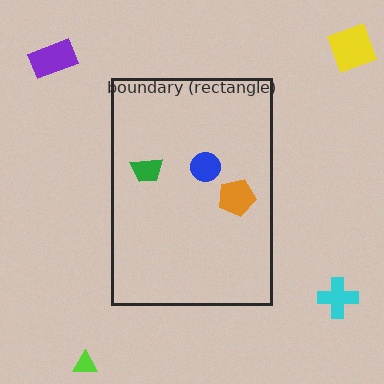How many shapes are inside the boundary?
3 inside, 4 outside.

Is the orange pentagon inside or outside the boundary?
Inside.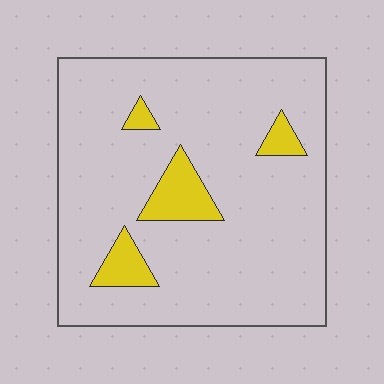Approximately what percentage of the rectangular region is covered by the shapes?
Approximately 10%.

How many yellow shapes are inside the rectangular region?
4.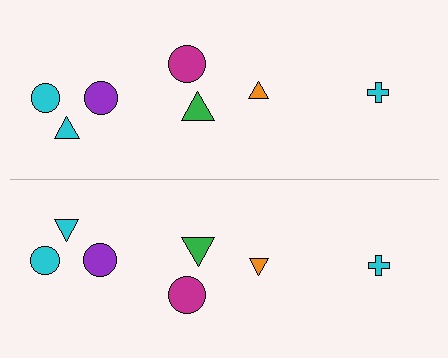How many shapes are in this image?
There are 14 shapes in this image.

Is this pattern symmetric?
Yes, this pattern has bilateral (reflection) symmetry.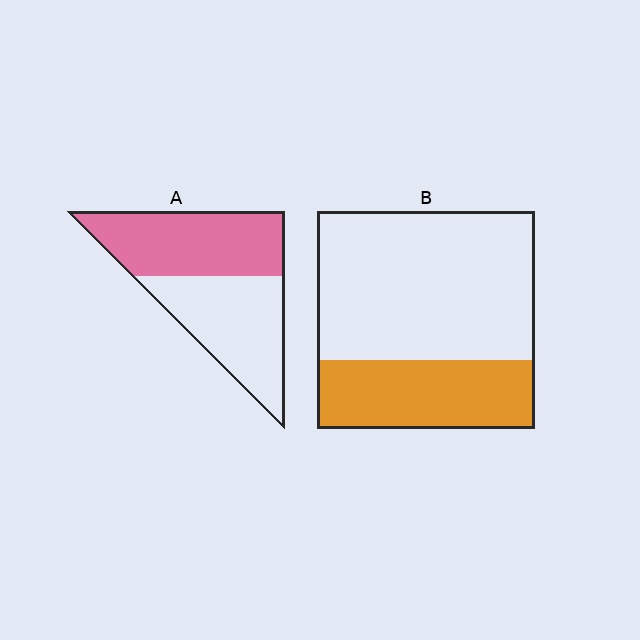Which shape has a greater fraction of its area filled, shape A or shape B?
Shape A.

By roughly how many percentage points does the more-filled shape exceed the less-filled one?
By roughly 20 percentage points (A over B).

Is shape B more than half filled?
No.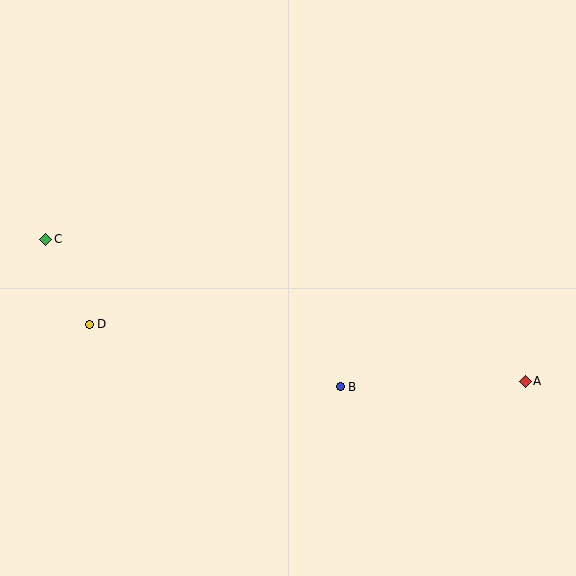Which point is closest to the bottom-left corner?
Point D is closest to the bottom-left corner.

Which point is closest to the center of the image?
Point B at (340, 387) is closest to the center.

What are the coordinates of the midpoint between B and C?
The midpoint between B and C is at (193, 313).